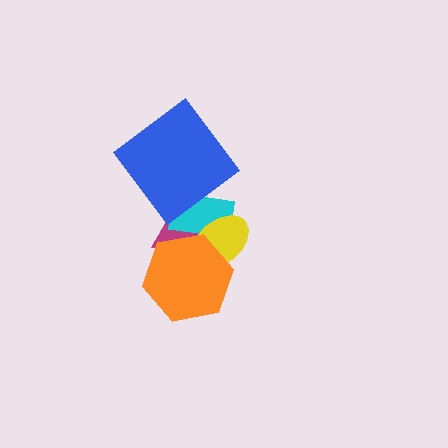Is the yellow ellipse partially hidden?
Yes, it is partially covered by another shape.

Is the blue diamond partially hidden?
No, no other shape covers it.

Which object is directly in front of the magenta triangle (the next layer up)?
The cyan rectangle is directly in front of the magenta triangle.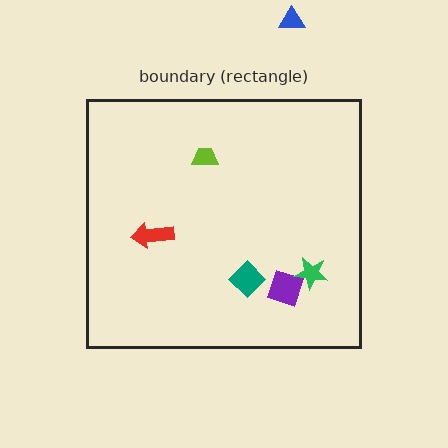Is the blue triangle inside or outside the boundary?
Outside.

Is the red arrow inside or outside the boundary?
Inside.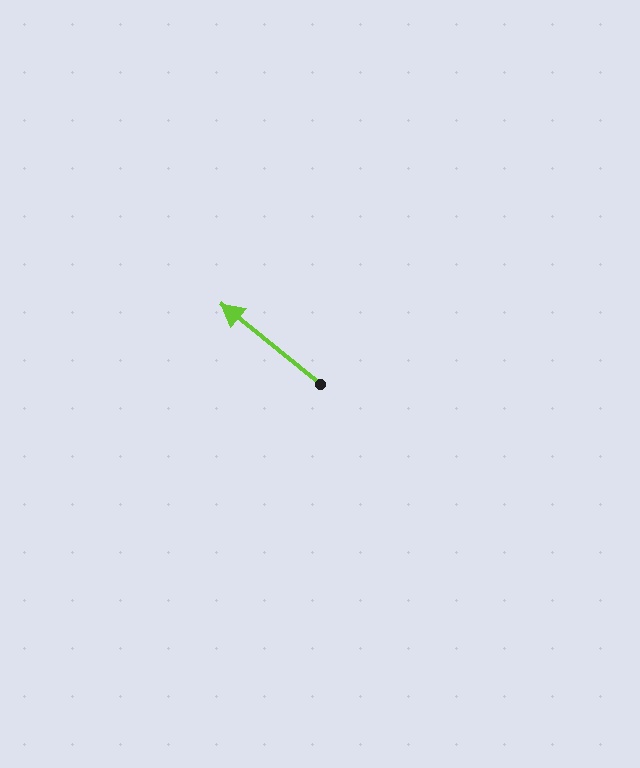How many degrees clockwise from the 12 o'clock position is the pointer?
Approximately 309 degrees.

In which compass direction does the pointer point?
Northwest.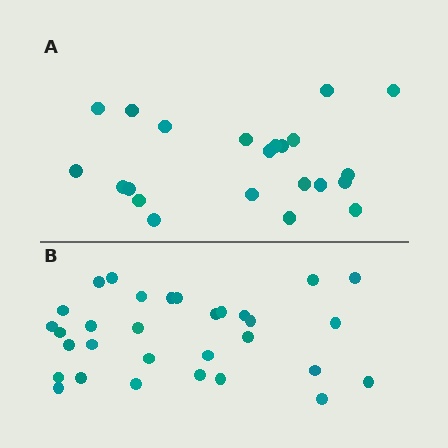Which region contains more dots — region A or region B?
Region B (the bottom region) has more dots.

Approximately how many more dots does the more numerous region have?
Region B has roughly 8 or so more dots than region A.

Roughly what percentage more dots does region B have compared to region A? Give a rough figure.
About 40% more.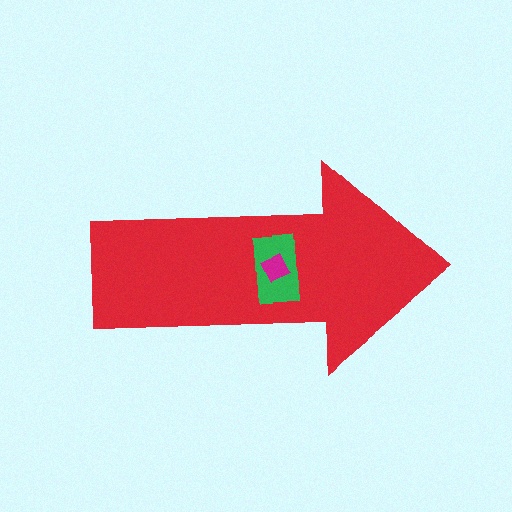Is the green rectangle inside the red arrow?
Yes.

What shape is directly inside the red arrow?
The green rectangle.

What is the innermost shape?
The magenta diamond.